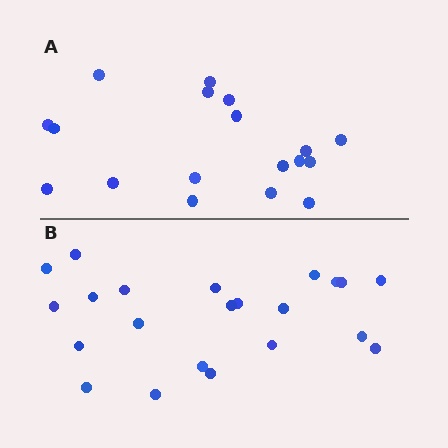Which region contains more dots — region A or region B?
Region B (the bottom region) has more dots.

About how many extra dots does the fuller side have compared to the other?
Region B has about 4 more dots than region A.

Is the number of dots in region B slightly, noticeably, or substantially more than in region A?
Region B has only slightly more — the two regions are fairly close. The ratio is roughly 1.2 to 1.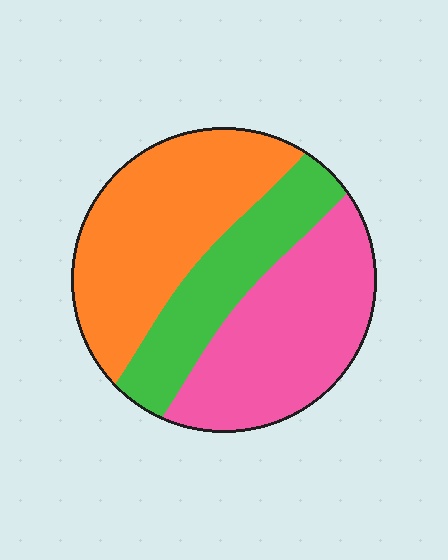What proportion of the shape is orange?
Orange covers 39% of the shape.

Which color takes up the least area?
Green, at roughly 25%.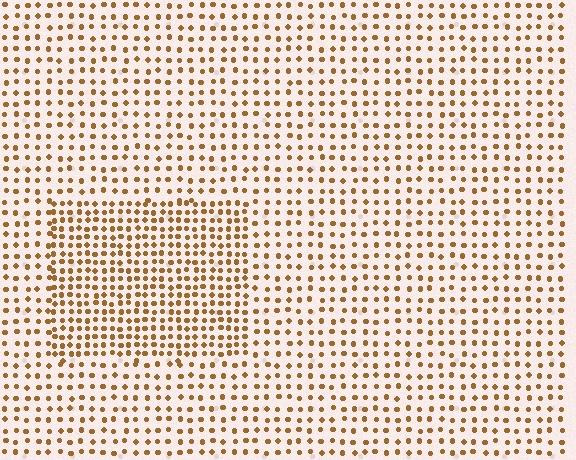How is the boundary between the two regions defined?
The boundary is defined by a change in element density (approximately 1.7x ratio). All elements are the same color, size, and shape.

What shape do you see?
I see a rectangle.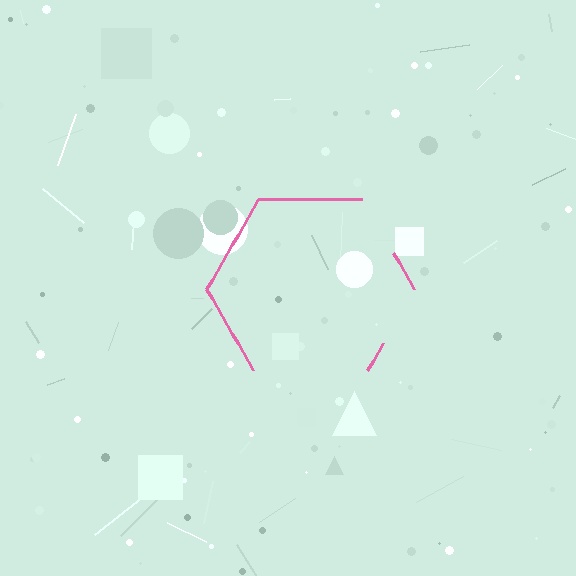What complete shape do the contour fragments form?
The contour fragments form a hexagon.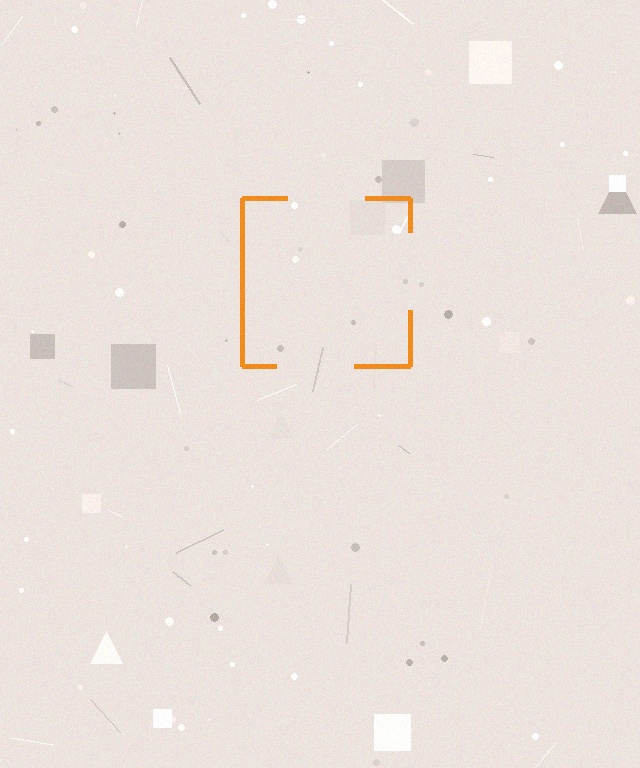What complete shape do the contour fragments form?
The contour fragments form a square.